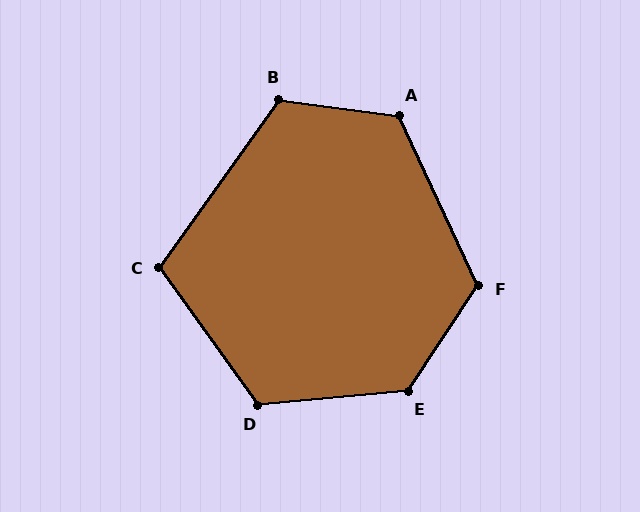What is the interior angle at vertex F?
Approximately 121 degrees (obtuse).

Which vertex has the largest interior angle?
E, at approximately 129 degrees.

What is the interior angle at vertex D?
Approximately 120 degrees (obtuse).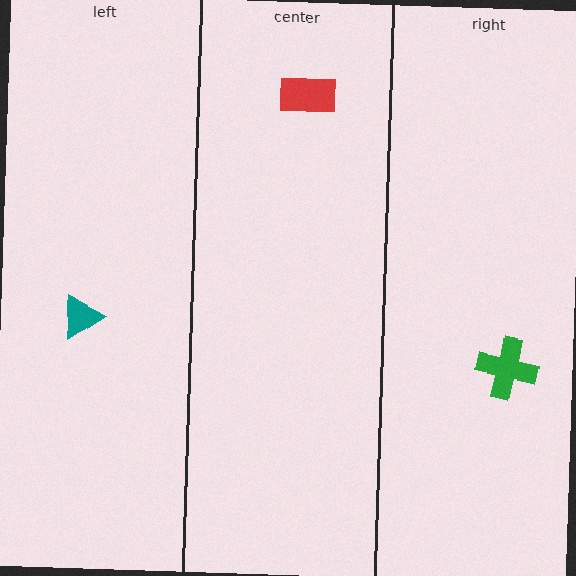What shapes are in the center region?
The red rectangle.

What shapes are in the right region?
The green cross.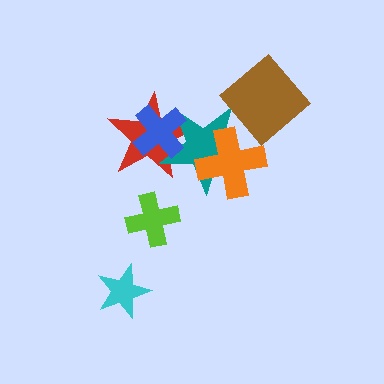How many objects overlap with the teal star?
4 objects overlap with the teal star.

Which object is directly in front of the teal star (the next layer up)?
The blue cross is directly in front of the teal star.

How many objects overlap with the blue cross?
2 objects overlap with the blue cross.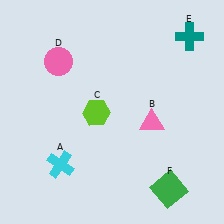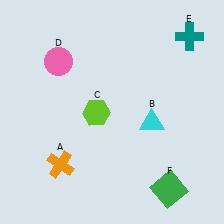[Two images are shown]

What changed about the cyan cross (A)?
In Image 1, A is cyan. In Image 2, it changed to orange.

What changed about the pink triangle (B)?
In Image 1, B is pink. In Image 2, it changed to cyan.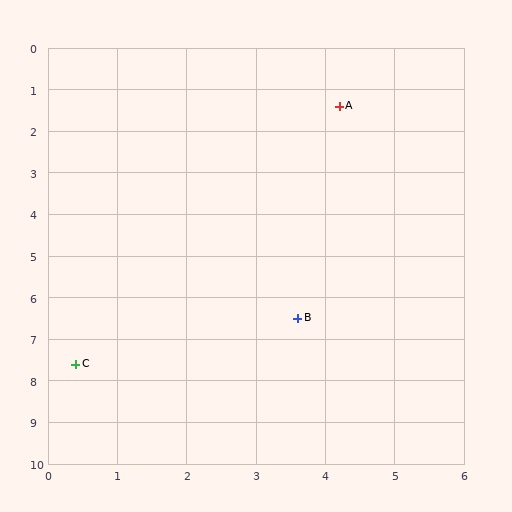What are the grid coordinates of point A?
Point A is at approximately (4.2, 1.4).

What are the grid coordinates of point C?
Point C is at approximately (0.4, 7.6).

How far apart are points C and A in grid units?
Points C and A are about 7.3 grid units apart.